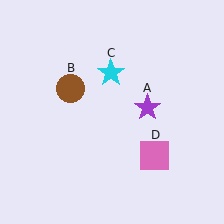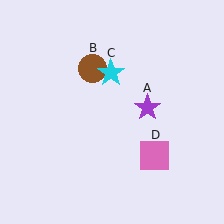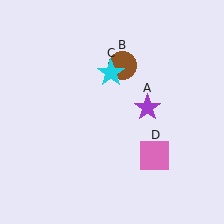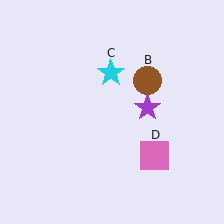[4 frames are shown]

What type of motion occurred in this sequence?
The brown circle (object B) rotated clockwise around the center of the scene.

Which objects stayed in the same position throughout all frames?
Purple star (object A) and cyan star (object C) and pink square (object D) remained stationary.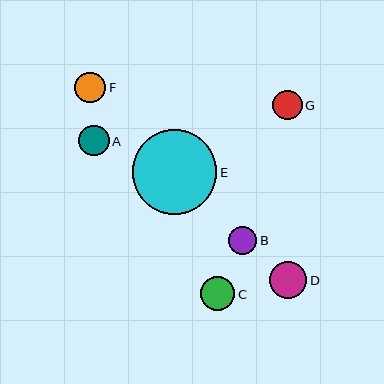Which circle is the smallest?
Circle B is the smallest with a size of approximately 28 pixels.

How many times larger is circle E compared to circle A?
Circle E is approximately 2.8 times the size of circle A.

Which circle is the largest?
Circle E is the largest with a size of approximately 84 pixels.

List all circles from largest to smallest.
From largest to smallest: E, D, C, F, A, G, B.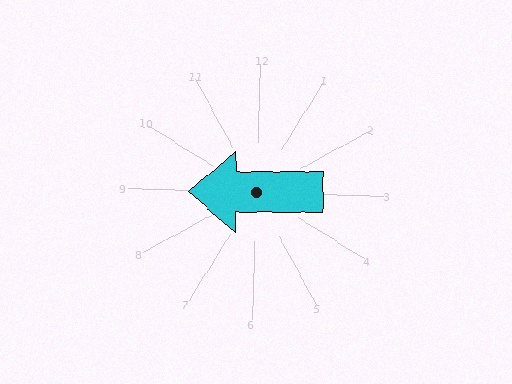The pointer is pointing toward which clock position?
Roughly 9 o'clock.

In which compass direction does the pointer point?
West.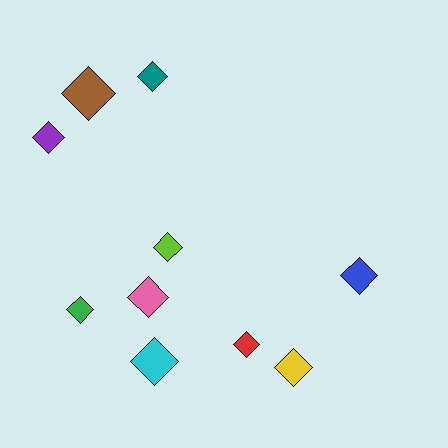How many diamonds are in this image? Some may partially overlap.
There are 10 diamonds.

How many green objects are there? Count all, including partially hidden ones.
There is 1 green object.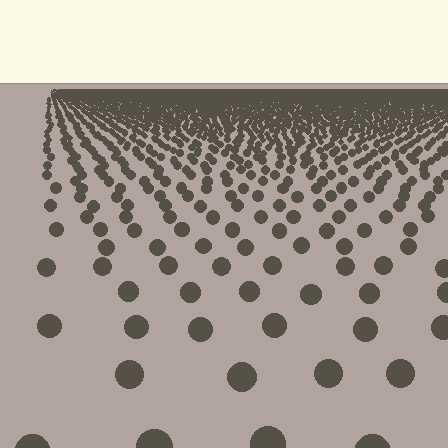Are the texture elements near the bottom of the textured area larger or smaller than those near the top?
Larger. Near the bottom, elements are closer to the viewer and appear at a bigger on-screen size.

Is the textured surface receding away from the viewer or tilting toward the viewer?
The surface is receding away from the viewer. Texture elements get smaller and denser toward the top.